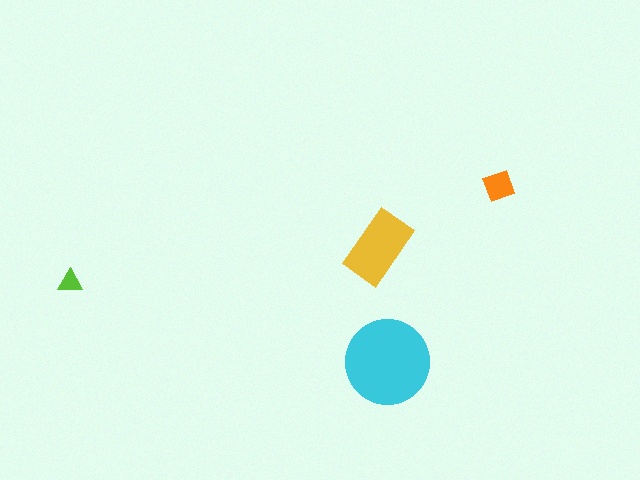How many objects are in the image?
There are 4 objects in the image.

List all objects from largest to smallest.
The cyan circle, the yellow rectangle, the orange diamond, the lime triangle.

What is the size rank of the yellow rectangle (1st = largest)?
2nd.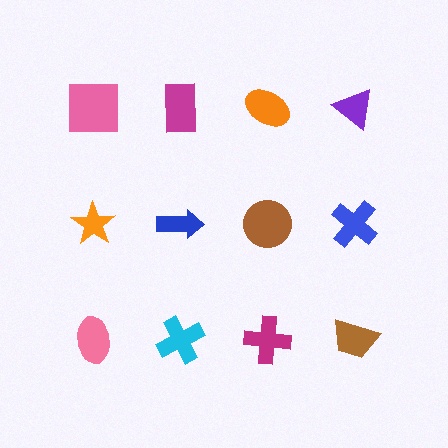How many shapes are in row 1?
4 shapes.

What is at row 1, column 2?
A magenta rectangle.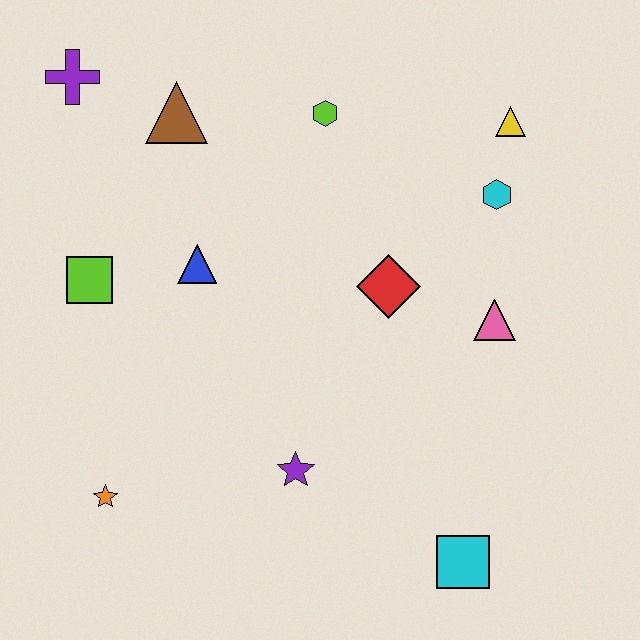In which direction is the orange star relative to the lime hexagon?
The orange star is below the lime hexagon.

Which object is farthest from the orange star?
The yellow triangle is farthest from the orange star.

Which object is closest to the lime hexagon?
The brown triangle is closest to the lime hexagon.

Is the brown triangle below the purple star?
No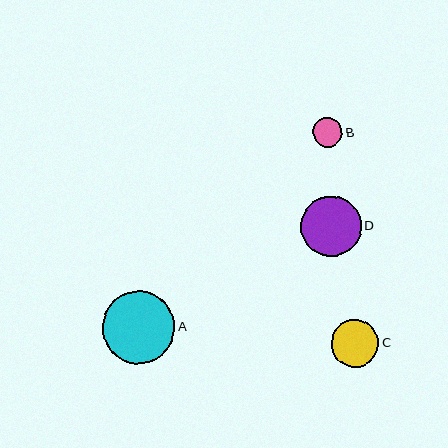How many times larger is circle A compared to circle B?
Circle A is approximately 2.4 times the size of circle B.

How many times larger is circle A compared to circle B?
Circle A is approximately 2.4 times the size of circle B.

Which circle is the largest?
Circle A is the largest with a size of approximately 72 pixels.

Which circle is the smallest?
Circle B is the smallest with a size of approximately 30 pixels.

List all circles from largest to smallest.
From largest to smallest: A, D, C, B.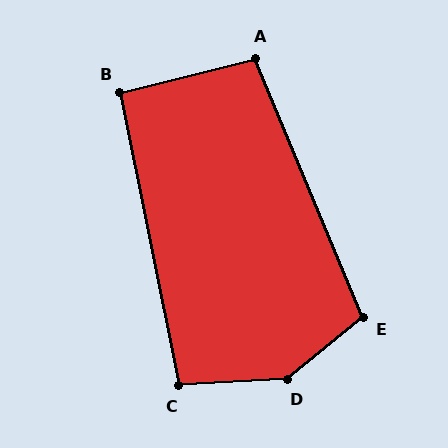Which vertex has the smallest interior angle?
B, at approximately 92 degrees.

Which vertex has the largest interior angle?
D, at approximately 144 degrees.